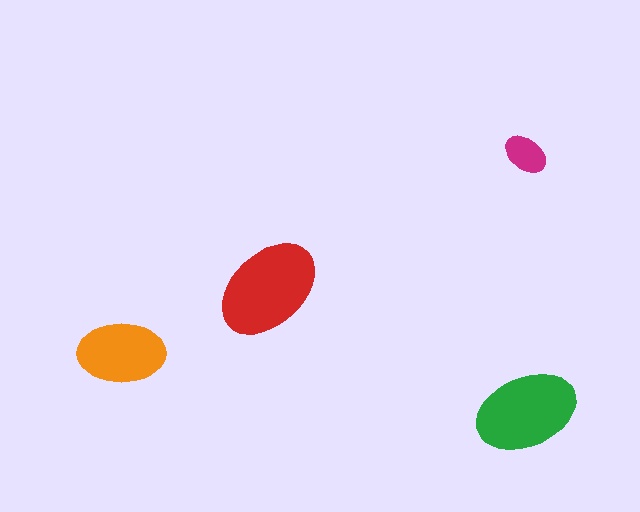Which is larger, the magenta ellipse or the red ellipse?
The red one.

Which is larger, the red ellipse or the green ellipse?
The red one.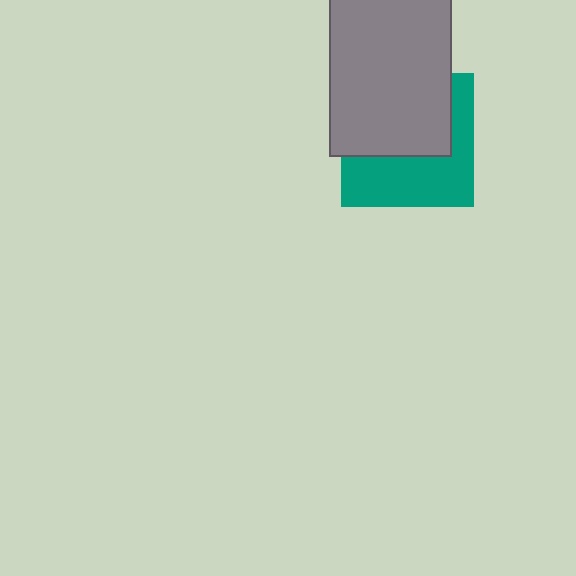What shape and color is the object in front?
The object in front is a gray rectangle.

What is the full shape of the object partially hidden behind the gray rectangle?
The partially hidden object is a teal square.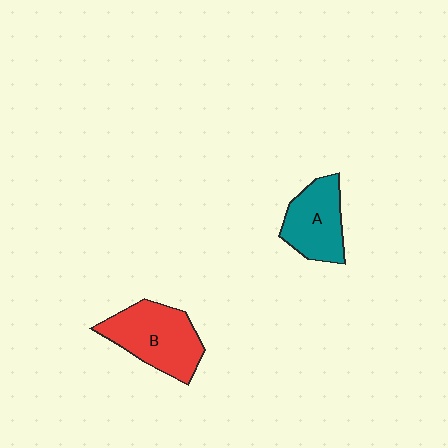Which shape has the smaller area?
Shape A (teal).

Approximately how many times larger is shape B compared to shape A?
Approximately 1.3 times.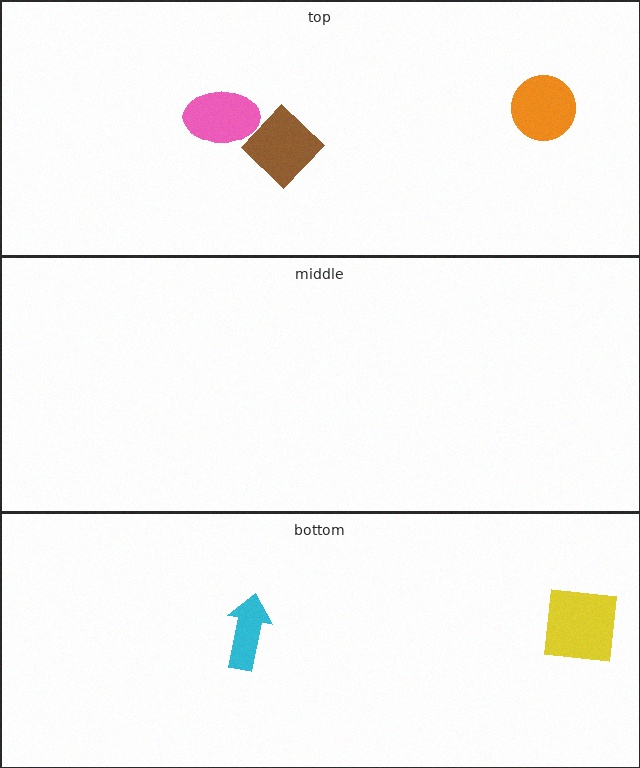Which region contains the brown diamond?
The top region.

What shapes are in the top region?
The pink ellipse, the orange circle, the brown diamond.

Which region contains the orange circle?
The top region.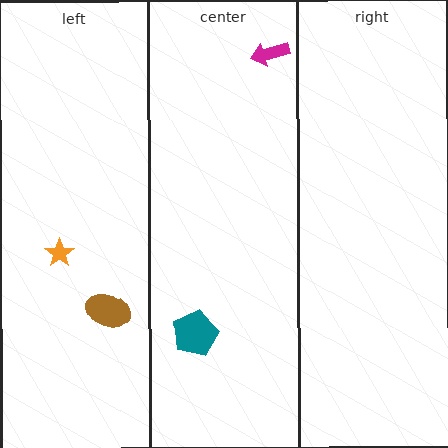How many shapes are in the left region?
2.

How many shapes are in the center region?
2.